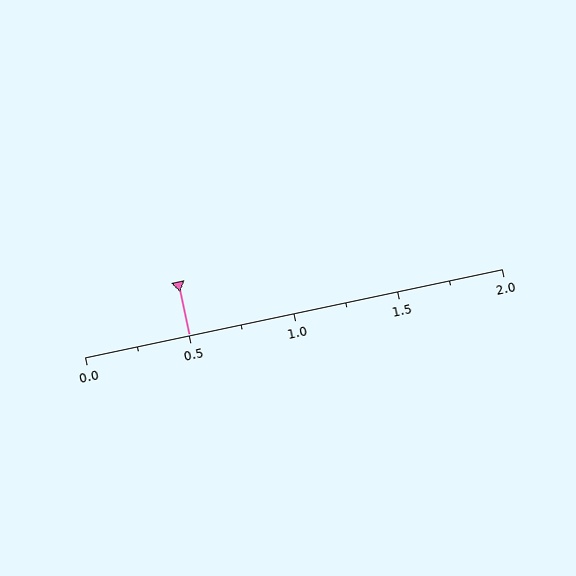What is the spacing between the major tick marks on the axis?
The major ticks are spaced 0.5 apart.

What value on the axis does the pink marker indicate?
The marker indicates approximately 0.5.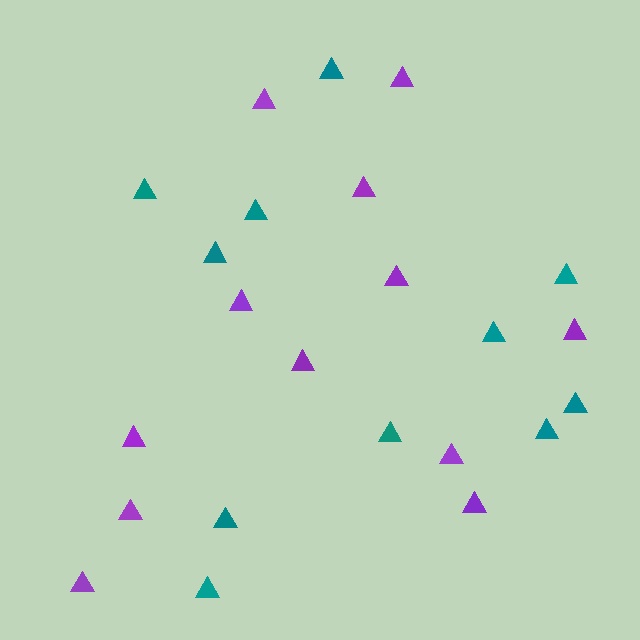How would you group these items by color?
There are 2 groups: one group of teal triangles (11) and one group of purple triangles (12).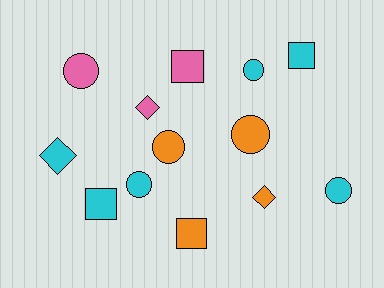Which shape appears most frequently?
Circle, with 6 objects.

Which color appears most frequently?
Cyan, with 6 objects.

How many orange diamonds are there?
There is 1 orange diamond.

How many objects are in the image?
There are 13 objects.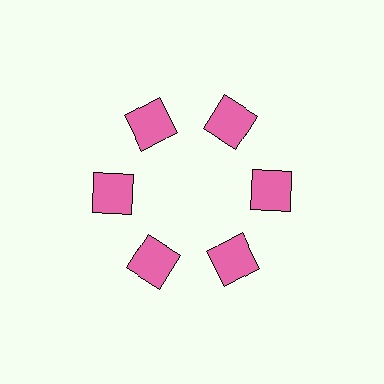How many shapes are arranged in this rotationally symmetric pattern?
There are 6 shapes, arranged in 6 groups of 1.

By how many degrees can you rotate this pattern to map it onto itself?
The pattern maps onto itself every 60 degrees of rotation.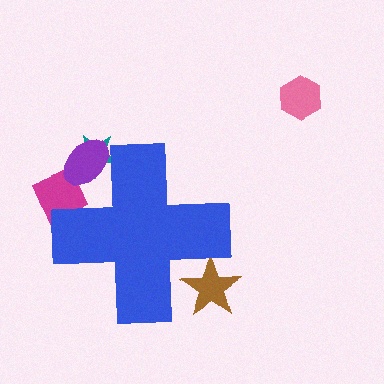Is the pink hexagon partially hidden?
No, the pink hexagon is fully visible.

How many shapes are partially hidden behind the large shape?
4 shapes are partially hidden.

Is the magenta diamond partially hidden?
Yes, the magenta diamond is partially hidden behind the blue cross.